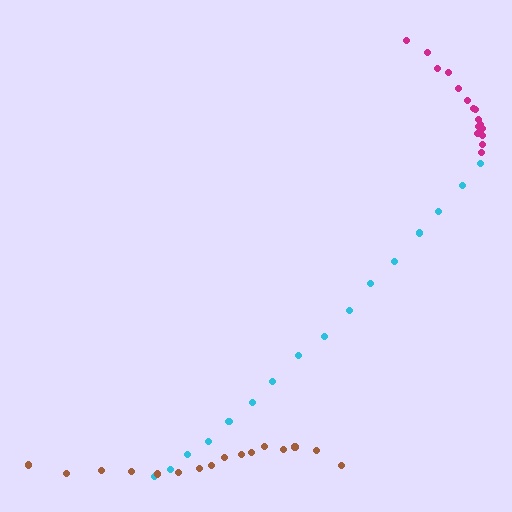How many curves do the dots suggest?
There are 3 distinct paths.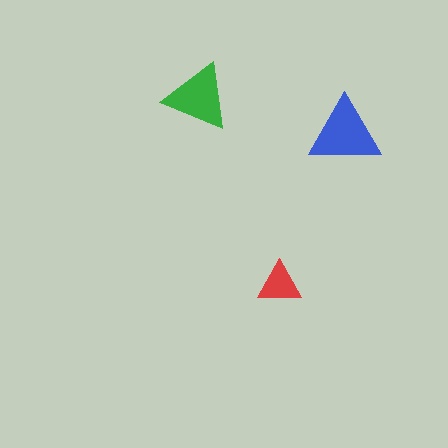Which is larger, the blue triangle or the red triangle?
The blue one.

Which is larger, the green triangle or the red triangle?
The green one.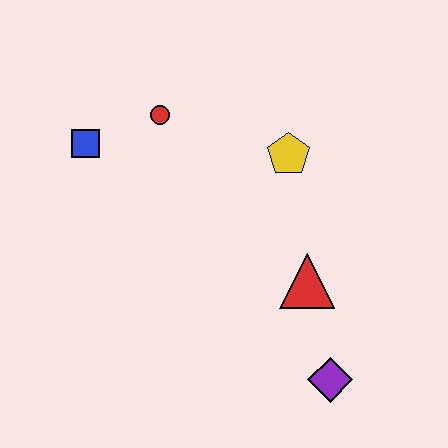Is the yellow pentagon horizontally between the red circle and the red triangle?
Yes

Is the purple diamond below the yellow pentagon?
Yes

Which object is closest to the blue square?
The red circle is closest to the blue square.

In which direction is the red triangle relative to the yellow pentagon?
The red triangle is below the yellow pentagon.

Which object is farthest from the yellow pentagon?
The purple diamond is farthest from the yellow pentagon.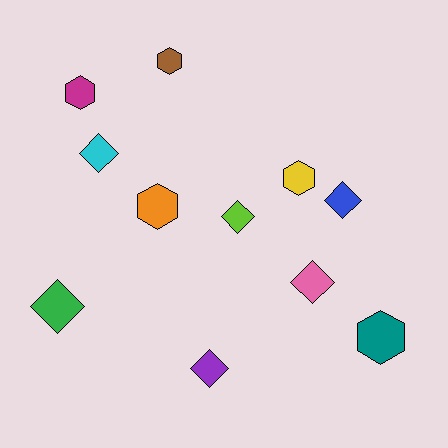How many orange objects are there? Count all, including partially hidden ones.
There is 1 orange object.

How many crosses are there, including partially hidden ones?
There are no crosses.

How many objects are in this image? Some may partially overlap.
There are 11 objects.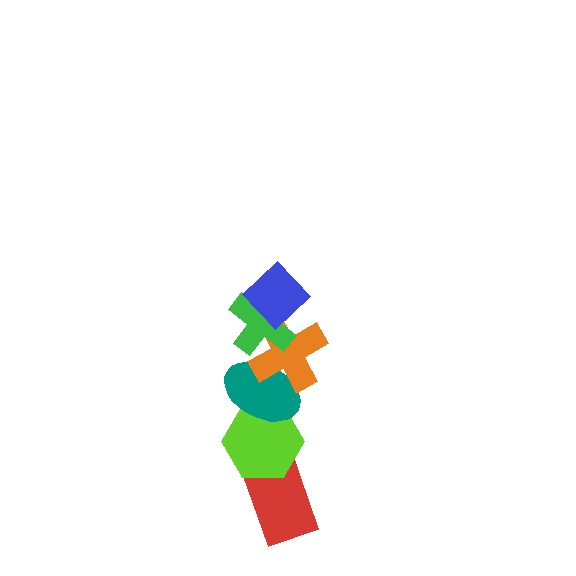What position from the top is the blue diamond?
The blue diamond is 1st from the top.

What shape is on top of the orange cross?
The green cross is on top of the orange cross.